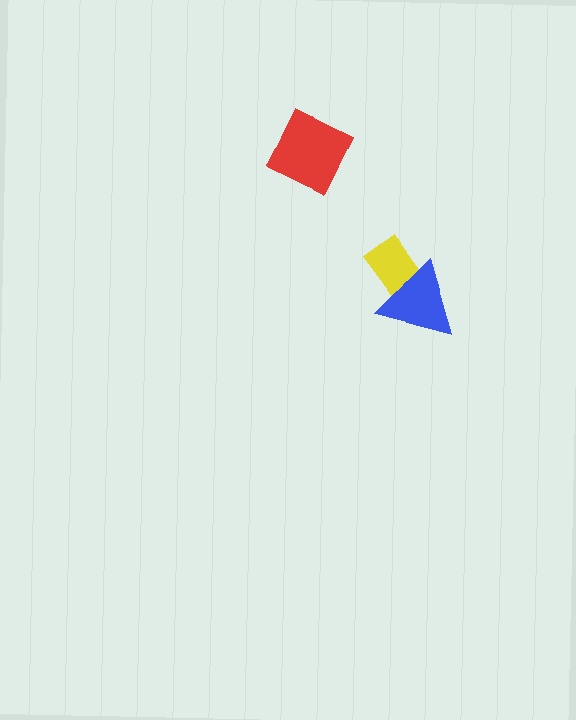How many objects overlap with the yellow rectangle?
1 object overlaps with the yellow rectangle.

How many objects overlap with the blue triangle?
1 object overlaps with the blue triangle.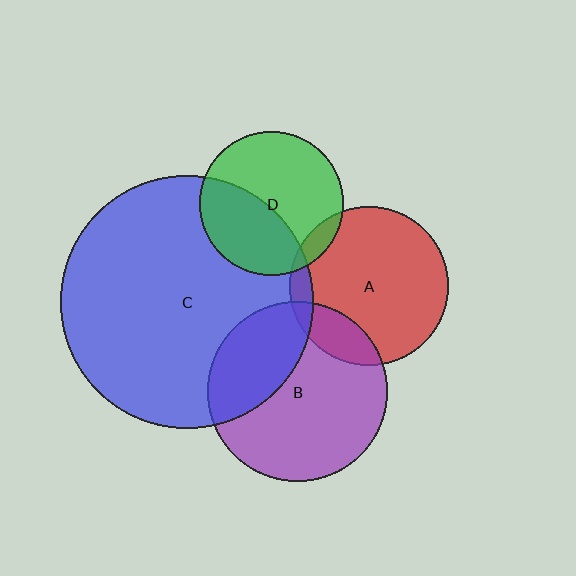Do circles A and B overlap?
Yes.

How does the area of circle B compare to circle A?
Approximately 1.3 times.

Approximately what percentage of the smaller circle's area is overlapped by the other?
Approximately 15%.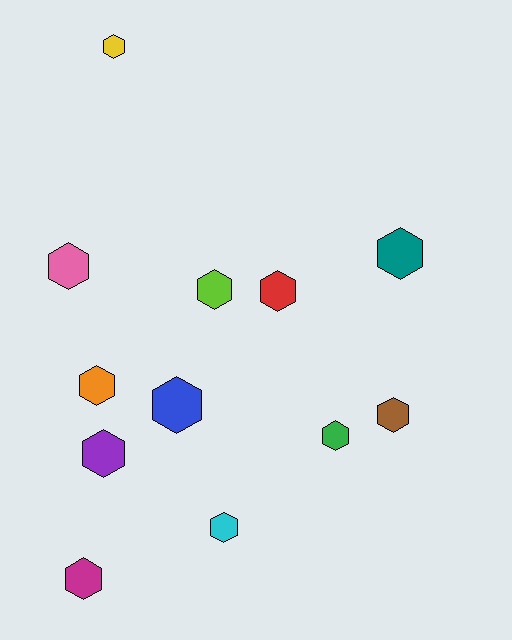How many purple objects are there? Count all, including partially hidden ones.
There is 1 purple object.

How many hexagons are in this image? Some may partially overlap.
There are 12 hexagons.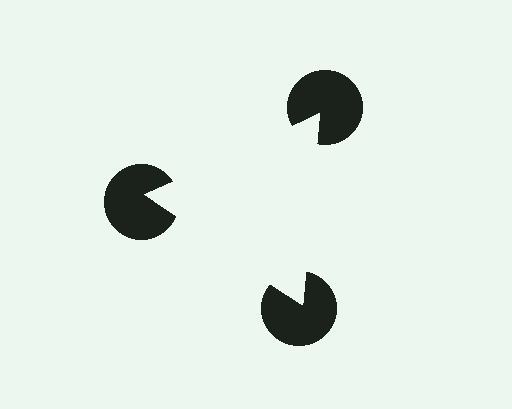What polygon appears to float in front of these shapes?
An illusory triangle — its edges are inferred from the aligned wedge cuts in the pac-man discs, not physically drawn.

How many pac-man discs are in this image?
There are 3 — one at each vertex of the illusory triangle.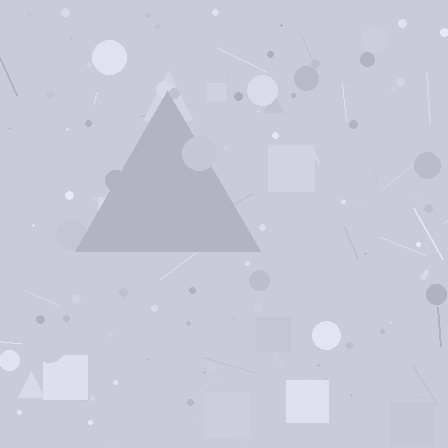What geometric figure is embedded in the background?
A triangle is embedded in the background.